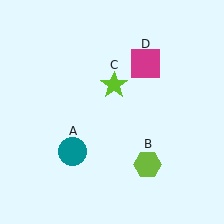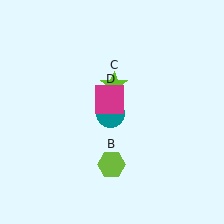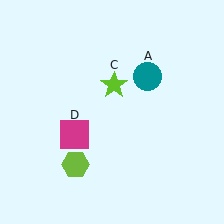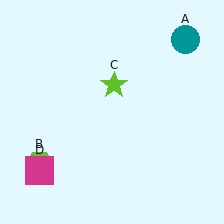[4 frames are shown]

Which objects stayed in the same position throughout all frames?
Lime star (object C) remained stationary.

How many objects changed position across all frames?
3 objects changed position: teal circle (object A), lime hexagon (object B), magenta square (object D).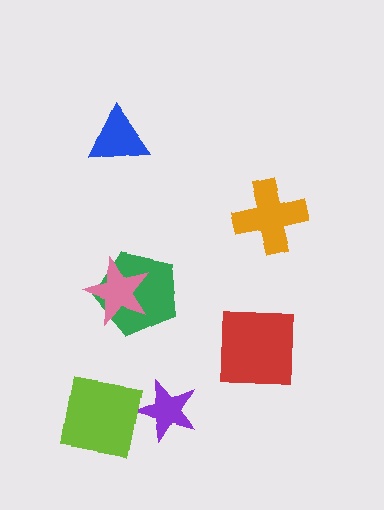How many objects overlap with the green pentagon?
1 object overlaps with the green pentagon.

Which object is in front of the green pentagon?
The pink star is in front of the green pentagon.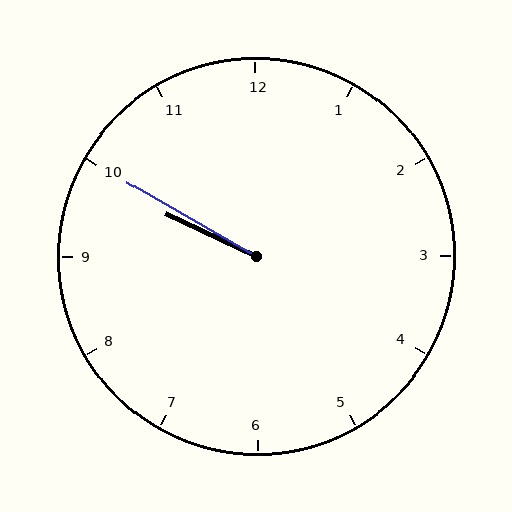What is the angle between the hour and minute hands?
Approximately 5 degrees.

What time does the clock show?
9:50.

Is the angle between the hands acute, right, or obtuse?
It is acute.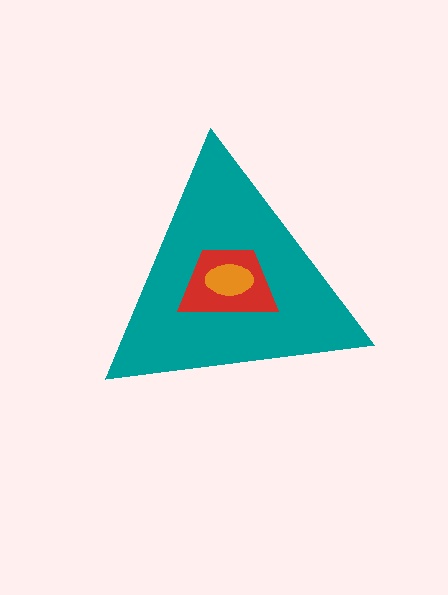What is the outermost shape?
The teal triangle.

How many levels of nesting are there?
3.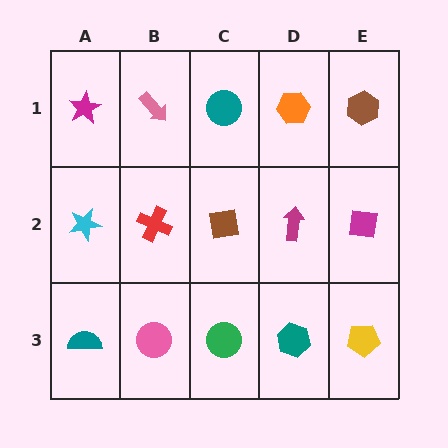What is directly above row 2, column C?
A teal circle.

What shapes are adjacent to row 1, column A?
A cyan star (row 2, column A), a pink arrow (row 1, column B).